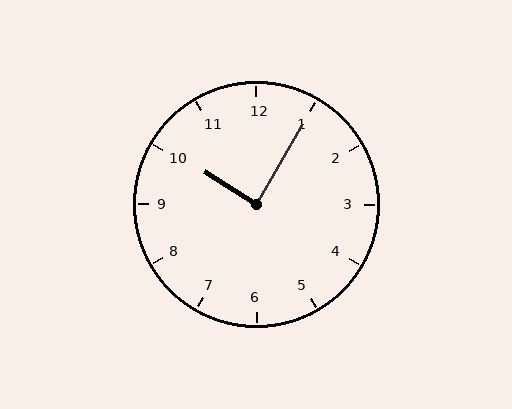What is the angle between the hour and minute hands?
Approximately 88 degrees.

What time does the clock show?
10:05.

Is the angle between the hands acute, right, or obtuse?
It is right.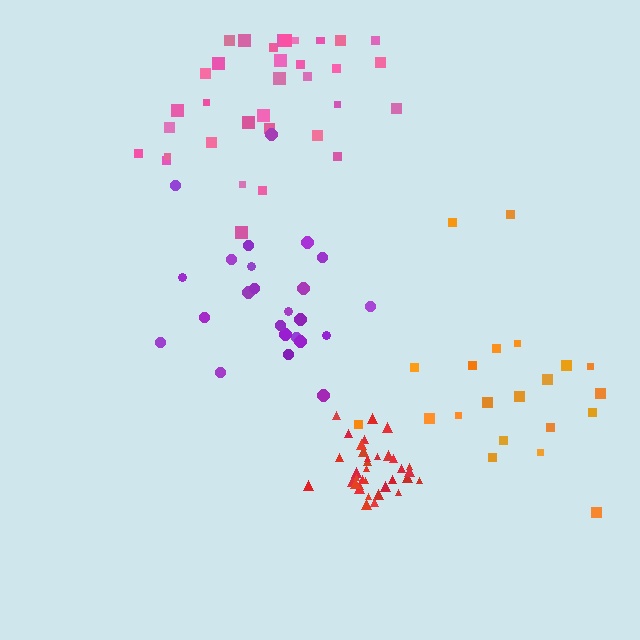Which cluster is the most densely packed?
Red.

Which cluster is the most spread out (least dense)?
Orange.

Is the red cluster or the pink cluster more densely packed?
Red.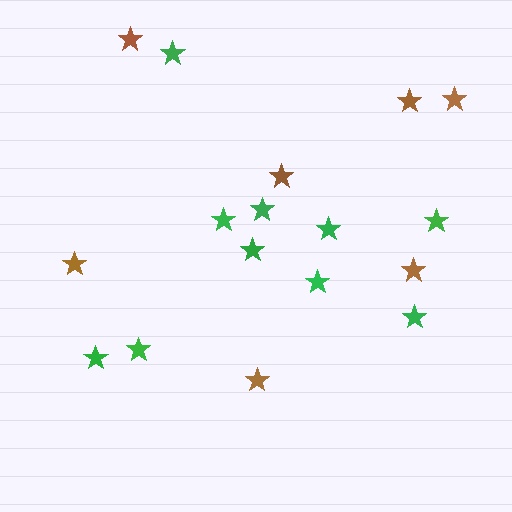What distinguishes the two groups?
There are 2 groups: one group of green stars (10) and one group of brown stars (7).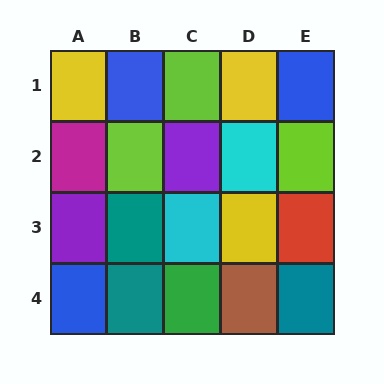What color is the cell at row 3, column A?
Purple.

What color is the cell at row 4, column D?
Brown.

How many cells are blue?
3 cells are blue.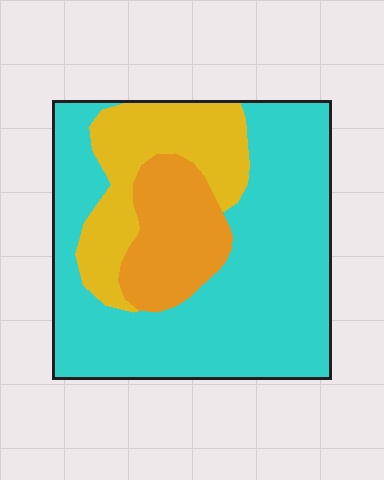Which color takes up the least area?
Orange, at roughly 15%.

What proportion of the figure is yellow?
Yellow covers about 20% of the figure.